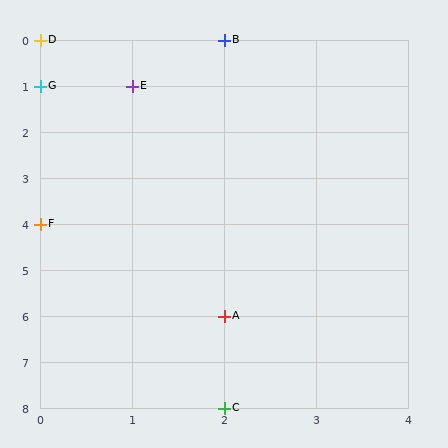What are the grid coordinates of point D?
Point D is at grid coordinates (0, 0).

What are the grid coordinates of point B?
Point B is at grid coordinates (2, 0).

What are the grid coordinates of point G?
Point G is at grid coordinates (0, 1).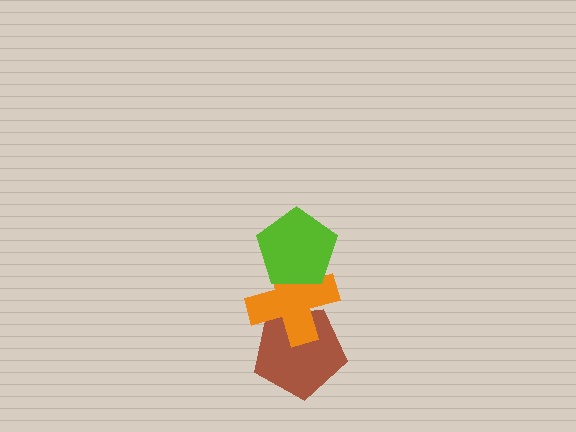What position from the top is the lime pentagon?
The lime pentagon is 1st from the top.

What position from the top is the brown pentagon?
The brown pentagon is 3rd from the top.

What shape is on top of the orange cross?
The lime pentagon is on top of the orange cross.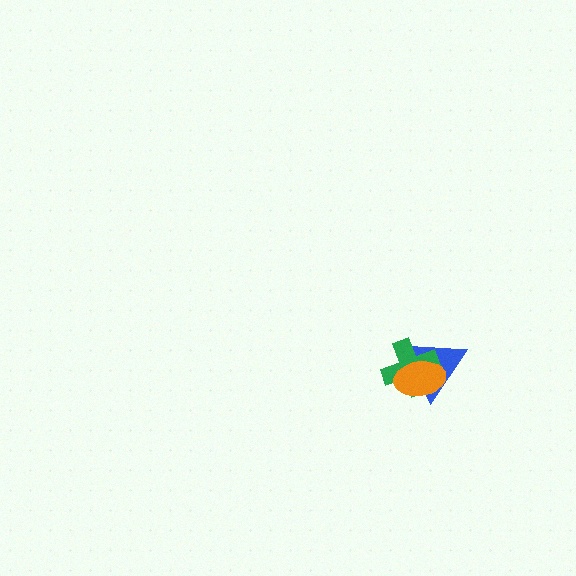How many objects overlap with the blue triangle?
2 objects overlap with the blue triangle.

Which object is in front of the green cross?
The orange ellipse is in front of the green cross.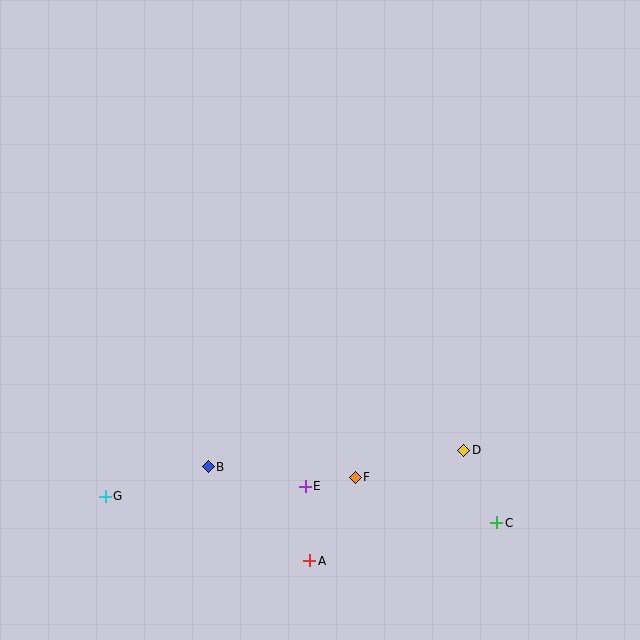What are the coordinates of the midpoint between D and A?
The midpoint between D and A is at (387, 505).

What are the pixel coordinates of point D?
Point D is at (464, 450).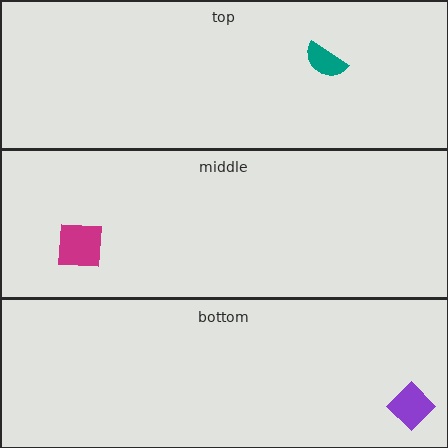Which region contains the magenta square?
The middle region.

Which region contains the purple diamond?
The bottom region.